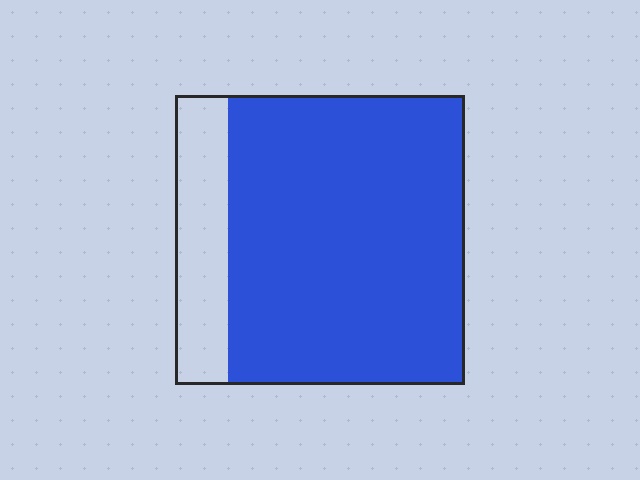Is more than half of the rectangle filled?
Yes.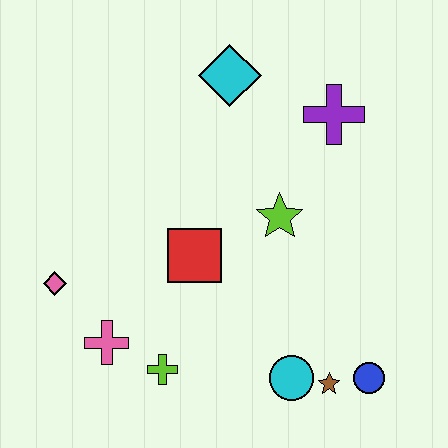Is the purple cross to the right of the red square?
Yes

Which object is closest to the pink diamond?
The pink cross is closest to the pink diamond.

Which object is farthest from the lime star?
The pink diamond is farthest from the lime star.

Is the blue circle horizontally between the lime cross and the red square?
No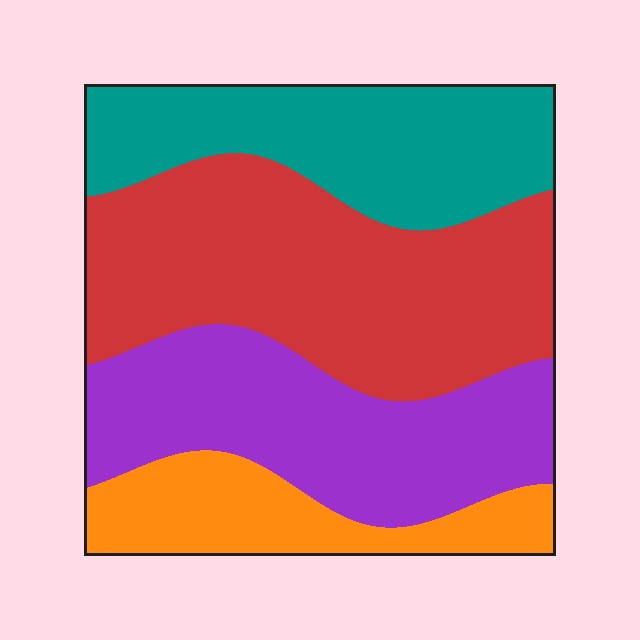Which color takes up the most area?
Red, at roughly 35%.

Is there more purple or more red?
Red.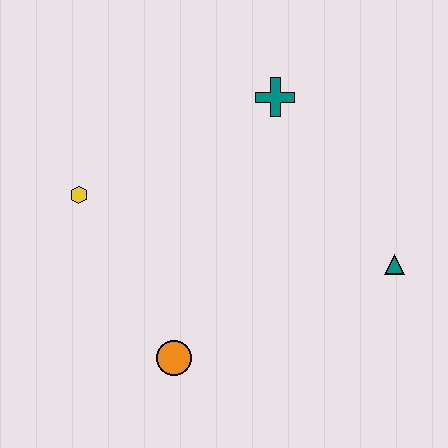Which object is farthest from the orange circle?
The teal cross is farthest from the orange circle.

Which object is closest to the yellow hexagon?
The orange circle is closest to the yellow hexagon.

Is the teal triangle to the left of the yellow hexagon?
No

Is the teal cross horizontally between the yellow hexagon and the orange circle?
No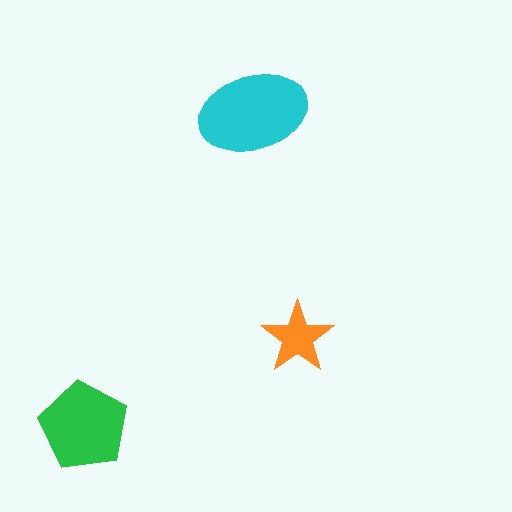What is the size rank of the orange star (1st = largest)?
3rd.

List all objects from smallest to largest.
The orange star, the green pentagon, the cyan ellipse.